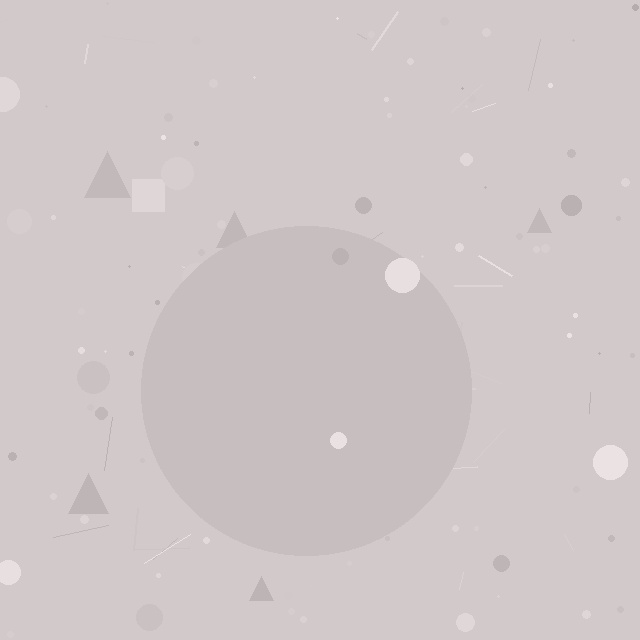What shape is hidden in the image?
A circle is hidden in the image.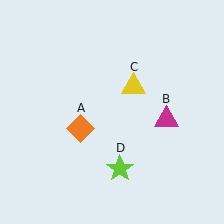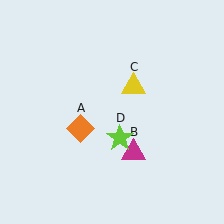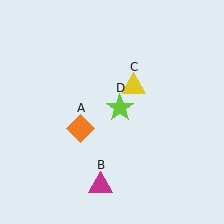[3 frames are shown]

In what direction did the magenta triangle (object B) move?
The magenta triangle (object B) moved down and to the left.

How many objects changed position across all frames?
2 objects changed position: magenta triangle (object B), lime star (object D).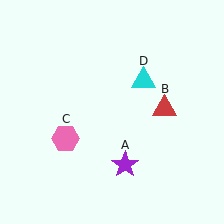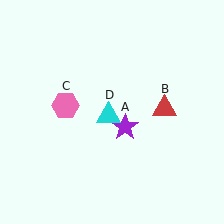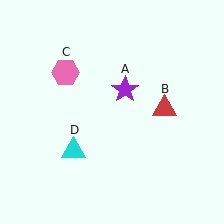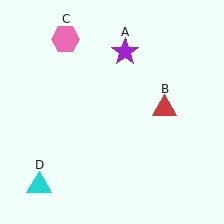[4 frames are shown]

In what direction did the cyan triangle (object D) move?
The cyan triangle (object D) moved down and to the left.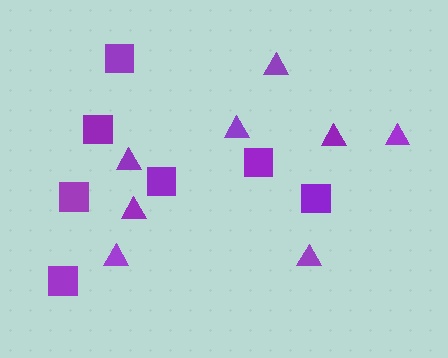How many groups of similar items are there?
There are 2 groups: one group of triangles (8) and one group of squares (7).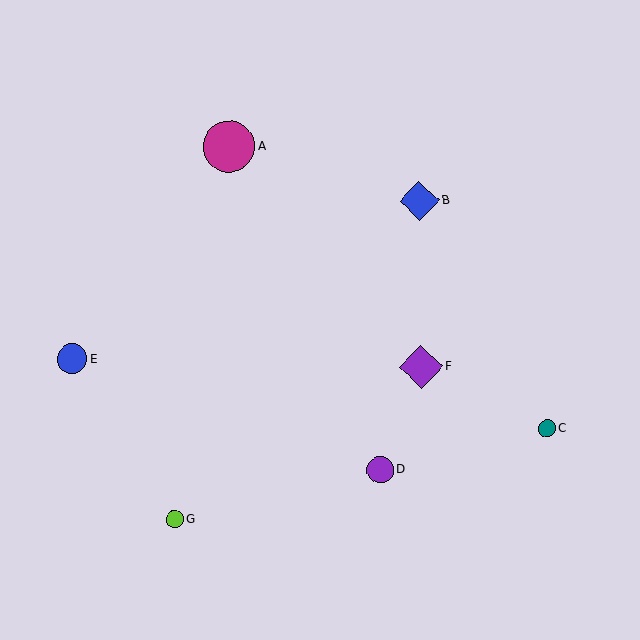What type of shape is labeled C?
Shape C is a teal circle.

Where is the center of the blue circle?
The center of the blue circle is at (72, 359).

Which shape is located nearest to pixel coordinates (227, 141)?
The magenta circle (labeled A) at (229, 146) is nearest to that location.